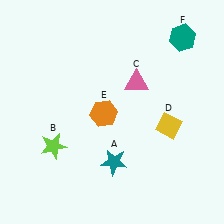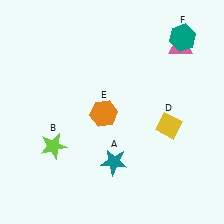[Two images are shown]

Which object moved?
The pink triangle (C) moved right.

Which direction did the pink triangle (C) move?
The pink triangle (C) moved right.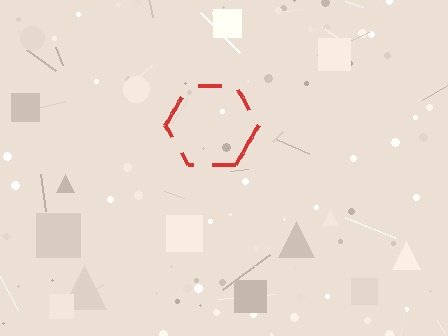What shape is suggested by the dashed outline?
The dashed outline suggests a hexagon.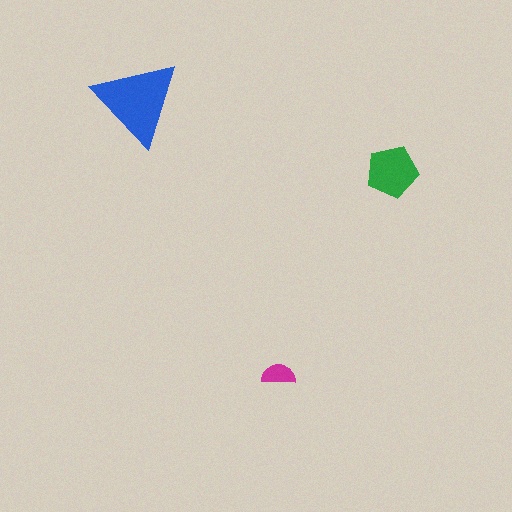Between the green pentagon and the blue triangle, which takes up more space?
The blue triangle.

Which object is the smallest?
The magenta semicircle.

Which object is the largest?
The blue triangle.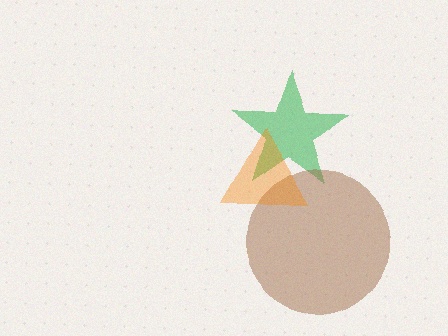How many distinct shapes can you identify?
There are 3 distinct shapes: a green star, a brown circle, an orange triangle.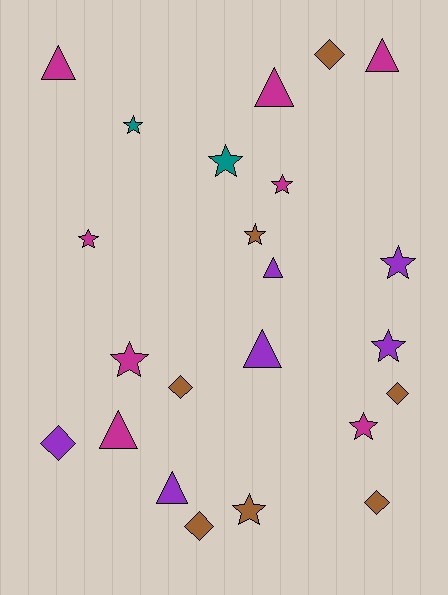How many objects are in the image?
There are 23 objects.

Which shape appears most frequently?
Star, with 10 objects.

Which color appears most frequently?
Magenta, with 8 objects.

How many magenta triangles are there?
There are 4 magenta triangles.